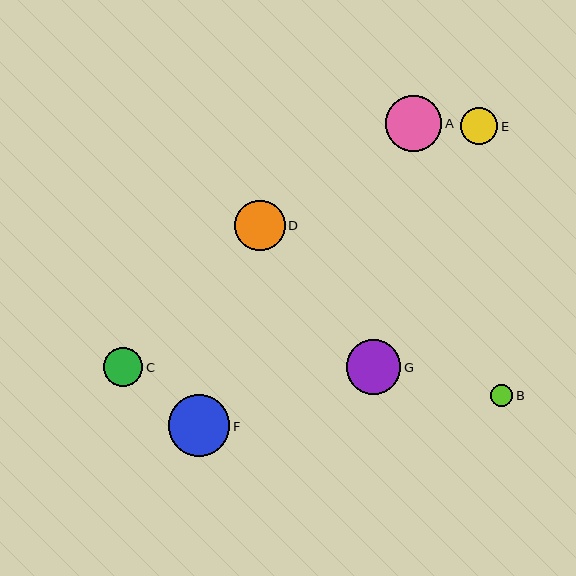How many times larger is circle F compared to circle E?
Circle F is approximately 1.7 times the size of circle E.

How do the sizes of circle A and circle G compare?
Circle A and circle G are approximately the same size.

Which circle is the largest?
Circle F is the largest with a size of approximately 62 pixels.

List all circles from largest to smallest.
From largest to smallest: F, A, G, D, C, E, B.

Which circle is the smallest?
Circle B is the smallest with a size of approximately 22 pixels.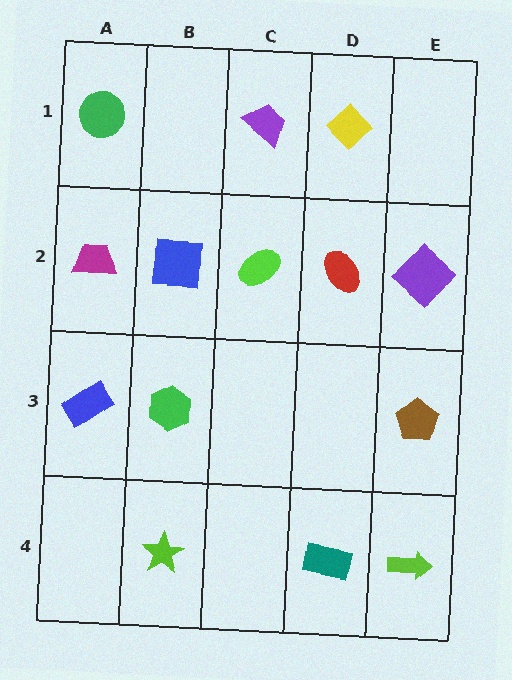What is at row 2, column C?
A lime ellipse.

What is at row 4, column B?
A lime star.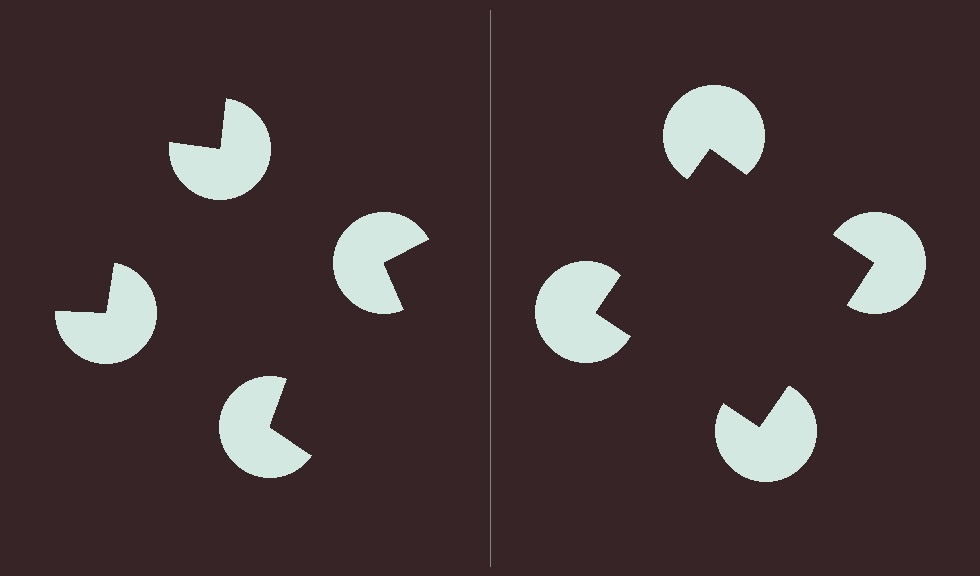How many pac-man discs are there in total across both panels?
8 — 4 on each side.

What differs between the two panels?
The pac-man discs are positioned identically on both sides; only the wedge orientations differ. On the right they align to a square; on the left they are misaligned.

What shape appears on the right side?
An illusory square.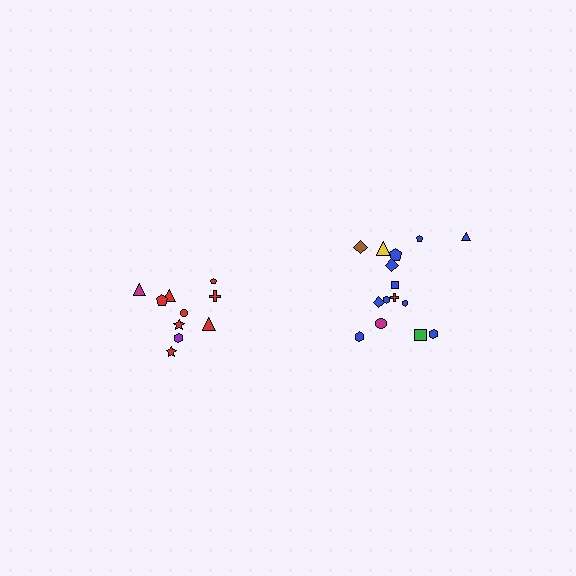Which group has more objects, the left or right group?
The right group.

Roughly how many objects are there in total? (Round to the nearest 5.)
Roughly 25 objects in total.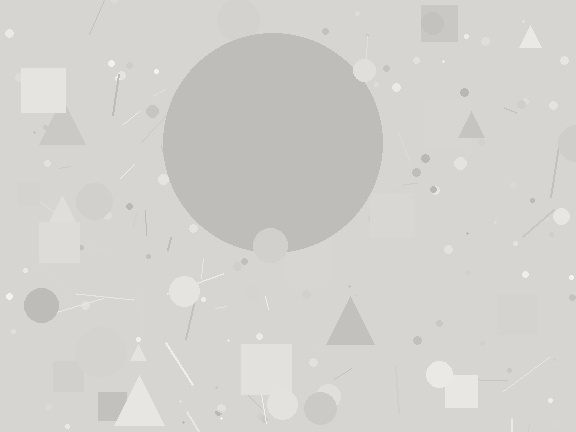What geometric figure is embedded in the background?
A circle is embedded in the background.